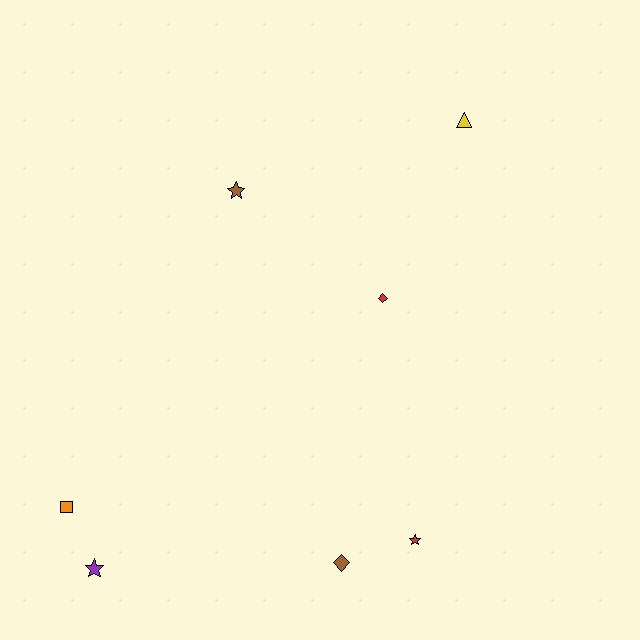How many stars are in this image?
There are 3 stars.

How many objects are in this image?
There are 7 objects.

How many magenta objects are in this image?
There are no magenta objects.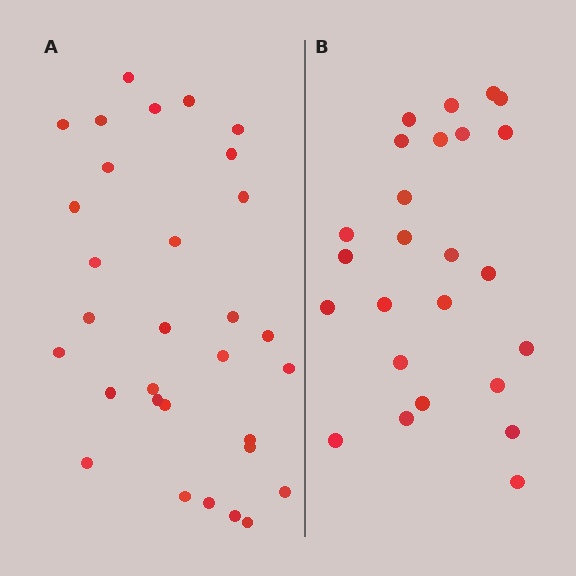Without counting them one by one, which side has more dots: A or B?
Region A (the left region) has more dots.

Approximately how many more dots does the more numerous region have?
Region A has about 6 more dots than region B.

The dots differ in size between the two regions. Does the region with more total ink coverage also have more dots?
No. Region B has more total ink coverage because its dots are larger, but region A actually contains more individual dots. Total area can be misleading — the number of items is what matters here.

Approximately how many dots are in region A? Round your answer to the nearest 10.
About 30 dots. (The exact count is 31, which rounds to 30.)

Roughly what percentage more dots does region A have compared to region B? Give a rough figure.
About 25% more.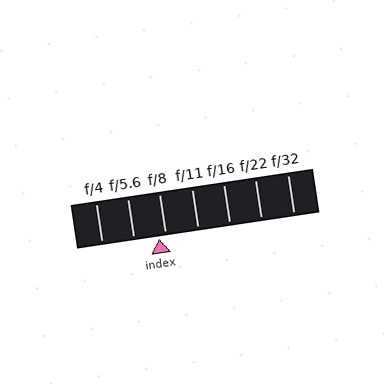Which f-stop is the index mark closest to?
The index mark is closest to f/8.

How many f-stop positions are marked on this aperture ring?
There are 7 f-stop positions marked.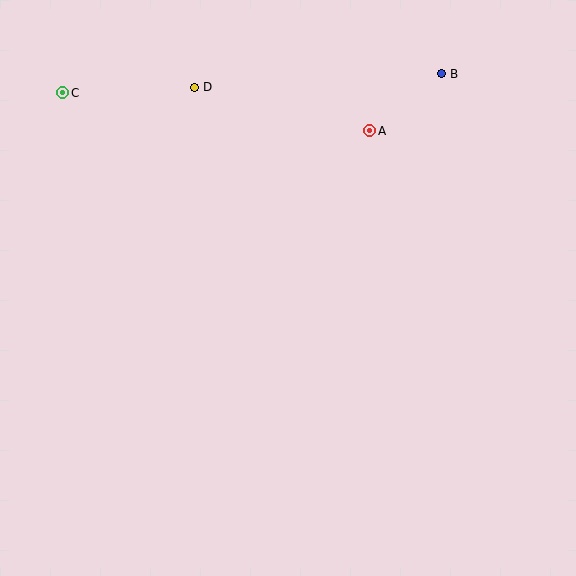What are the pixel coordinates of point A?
Point A is at (370, 131).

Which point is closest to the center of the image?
Point A at (370, 131) is closest to the center.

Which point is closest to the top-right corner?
Point B is closest to the top-right corner.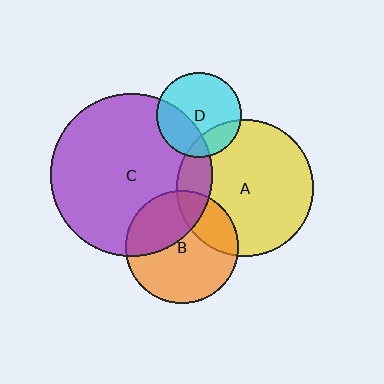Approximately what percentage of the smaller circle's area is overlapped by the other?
Approximately 30%.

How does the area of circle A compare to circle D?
Approximately 2.6 times.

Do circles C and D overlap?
Yes.